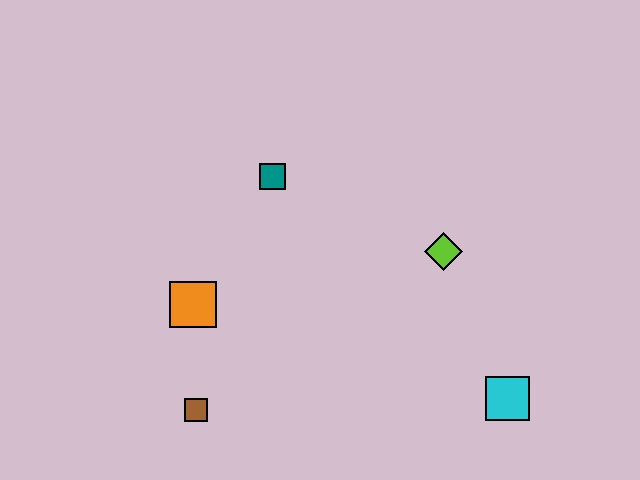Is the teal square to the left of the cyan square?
Yes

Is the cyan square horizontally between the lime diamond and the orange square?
No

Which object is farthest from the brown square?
The cyan square is farthest from the brown square.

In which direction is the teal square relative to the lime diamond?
The teal square is to the left of the lime diamond.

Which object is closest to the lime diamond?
The cyan square is closest to the lime diamond.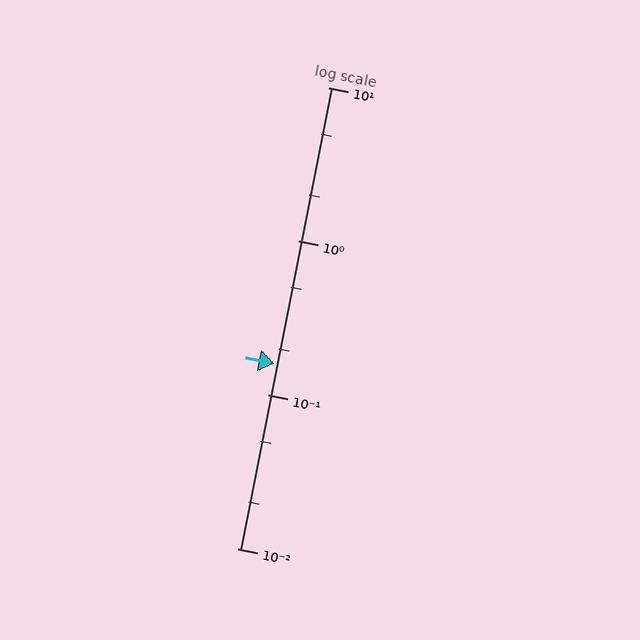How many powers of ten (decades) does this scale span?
The scale spans 3 decades, from 0.01 to 10.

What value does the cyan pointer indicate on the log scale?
The pointer indicates approximately 0.16.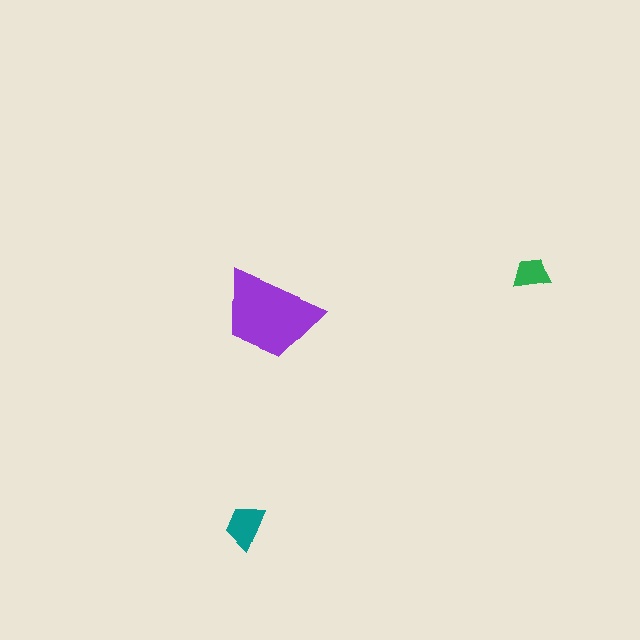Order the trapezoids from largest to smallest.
the purple one, the teal one, the green one.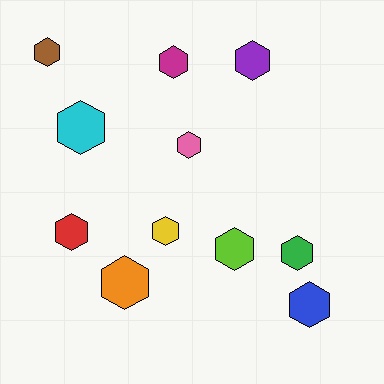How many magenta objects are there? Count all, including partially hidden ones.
There is 1 magenta object.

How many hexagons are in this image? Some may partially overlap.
There are 11 hexagons.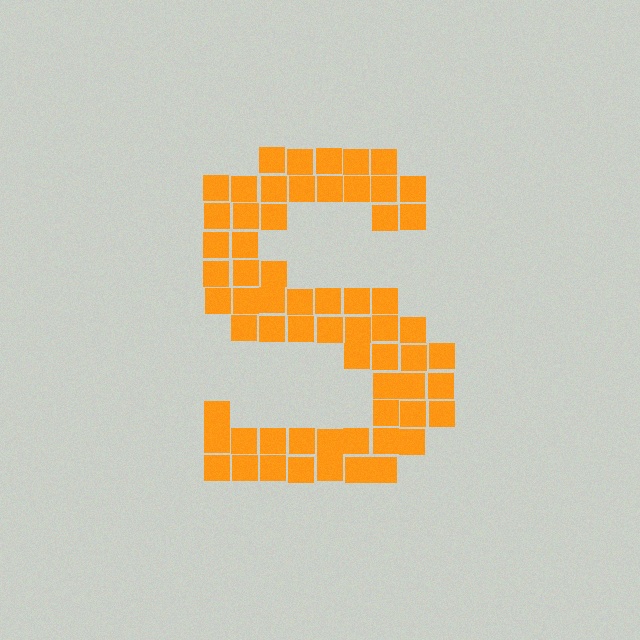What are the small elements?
The small elements are squares.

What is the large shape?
The large shape is the letter S.